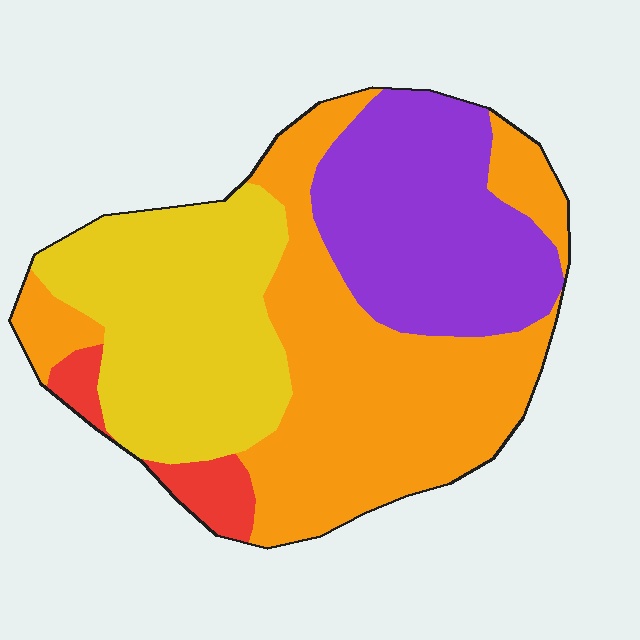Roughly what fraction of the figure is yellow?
Yellow takes up about one quarter (1/4) of the figure.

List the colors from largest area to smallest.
From largest to smallest: orange, yellow, purple, red.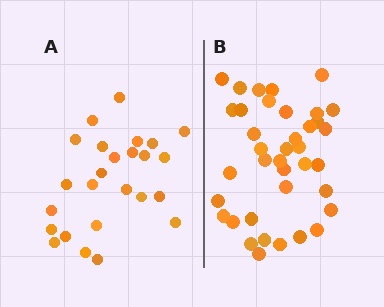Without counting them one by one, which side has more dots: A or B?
Region B (the right region) has more dots.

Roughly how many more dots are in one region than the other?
Region B has approximately 15 more dots than region A.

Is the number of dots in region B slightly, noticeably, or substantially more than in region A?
Region B has substantially more. The ratio is roughly 1.5 to 1.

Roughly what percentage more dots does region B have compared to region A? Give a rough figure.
About 50% more.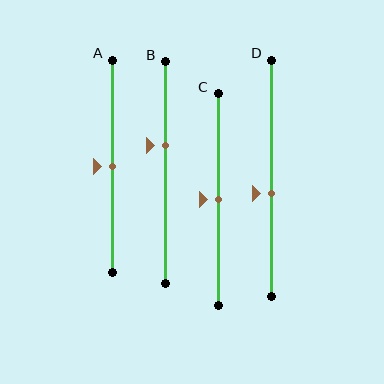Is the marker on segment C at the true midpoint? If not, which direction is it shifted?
Yes, the marker on segment C is at the true midpoint.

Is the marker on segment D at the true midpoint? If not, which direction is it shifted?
No, the marker on segment D is shifted downward by about 7% of the segment length.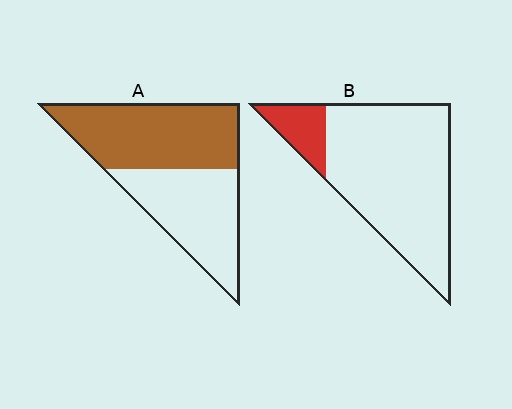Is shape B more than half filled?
No.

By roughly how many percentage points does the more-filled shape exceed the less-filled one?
By roughly 40 percentage points (A over B).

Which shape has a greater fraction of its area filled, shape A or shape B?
Shape A.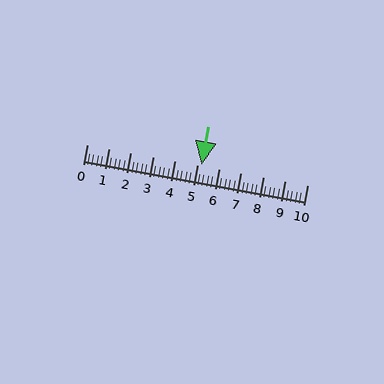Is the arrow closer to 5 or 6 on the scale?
The arrow is closer to 5.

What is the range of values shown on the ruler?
The ruler shows values from 0 to 10.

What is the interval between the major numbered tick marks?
The major tick marks are spaced 1 units apart.